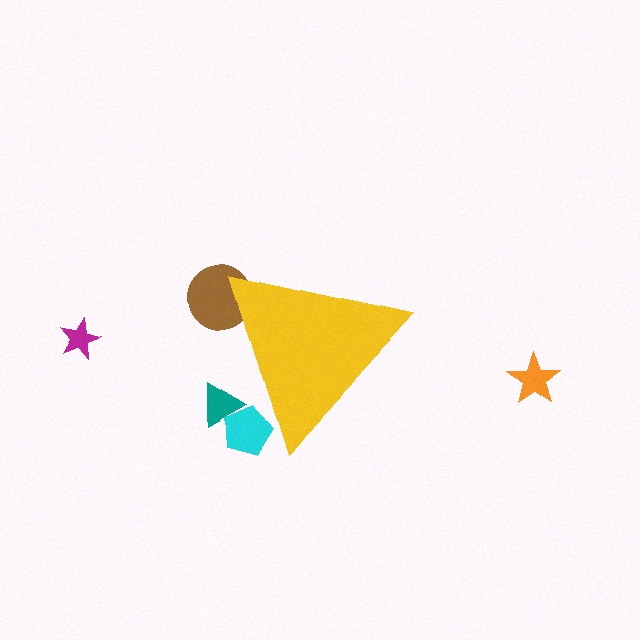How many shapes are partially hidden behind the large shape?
3 shapes are partially hidden.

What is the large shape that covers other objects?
A yellow triangle.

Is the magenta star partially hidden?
No, the magenta star is fully visible.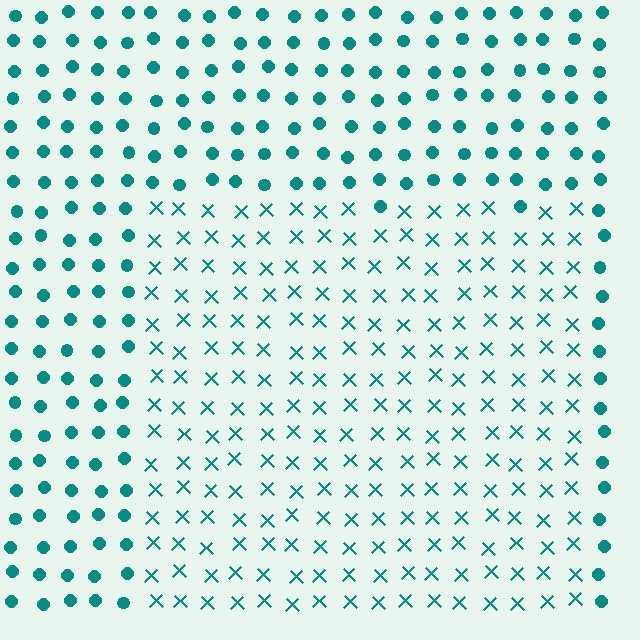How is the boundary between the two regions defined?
The boundary is defined by a change in element shape: X marks inside vs. circles outside. All elements share the same color and spacing.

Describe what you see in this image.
The image is filled with small teal elements arranged in a uniform grid. A rectangle-shaped region contains X marks, while the surrounding area contains circles. The boundary is defined purely by the change in element shape.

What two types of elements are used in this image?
The image uses X marks inside the rectangle region and circles outside it.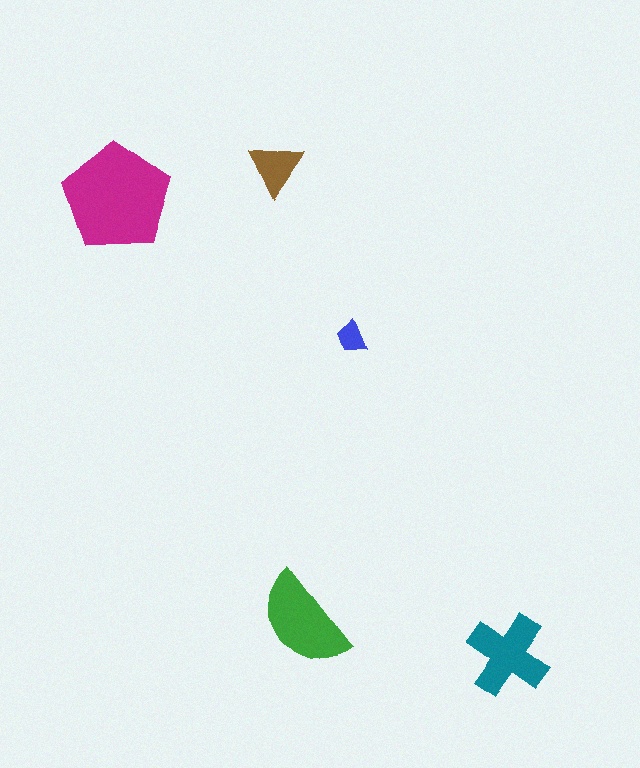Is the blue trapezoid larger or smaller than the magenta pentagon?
Smaller.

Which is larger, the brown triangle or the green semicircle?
The green semicircle.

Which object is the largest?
The magenta pentagon.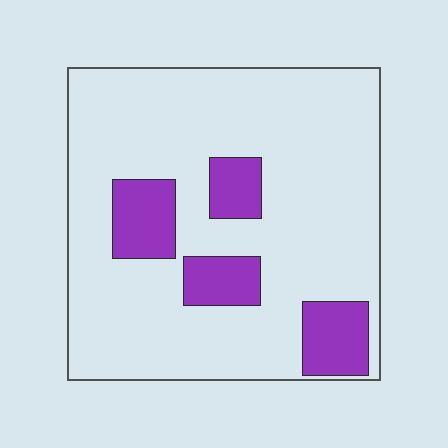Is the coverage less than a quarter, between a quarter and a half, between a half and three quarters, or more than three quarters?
Less than a quarter.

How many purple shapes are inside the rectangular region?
4.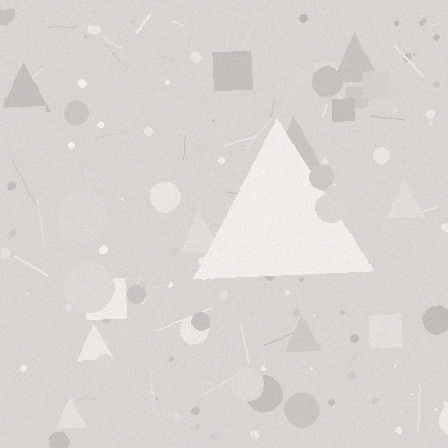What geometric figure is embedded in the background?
A triangle is embedded in the background.